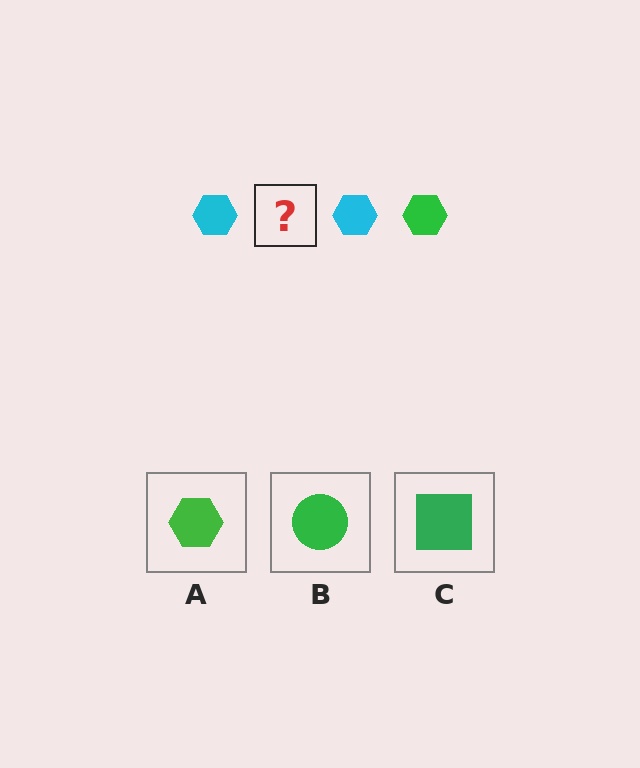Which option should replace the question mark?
Option A.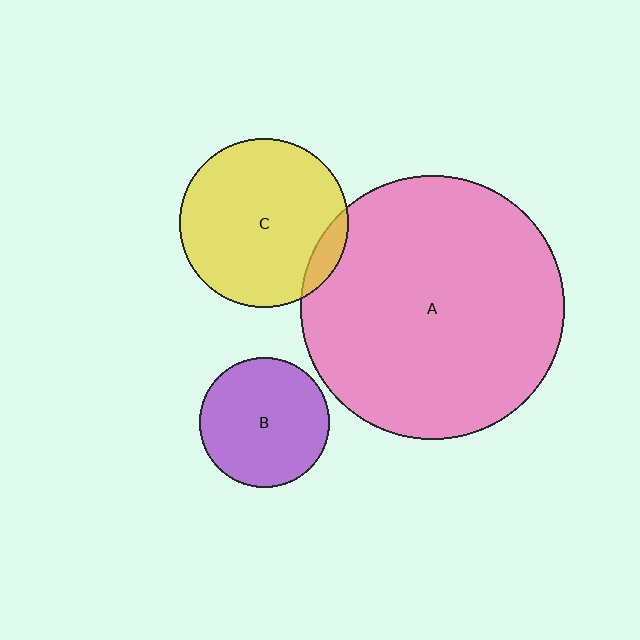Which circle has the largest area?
Circle A (pink).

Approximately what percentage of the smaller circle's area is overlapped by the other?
Approximately 10%.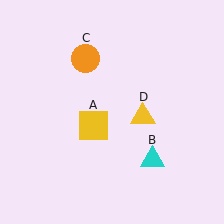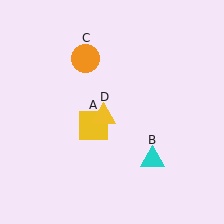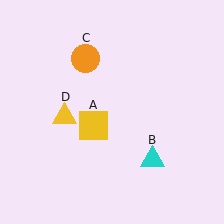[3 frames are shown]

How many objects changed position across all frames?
1 object changed position: yellow triangle (object D).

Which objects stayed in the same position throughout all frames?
Yellow square (object A) and cyan triangle (object B) and orange circle (object C) remained stationary.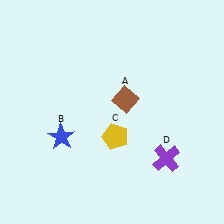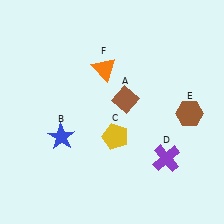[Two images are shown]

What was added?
A brown hexagon (E), an orange triangle (F) were added in Image 2.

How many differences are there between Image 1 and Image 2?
There are 2 differences between the two images.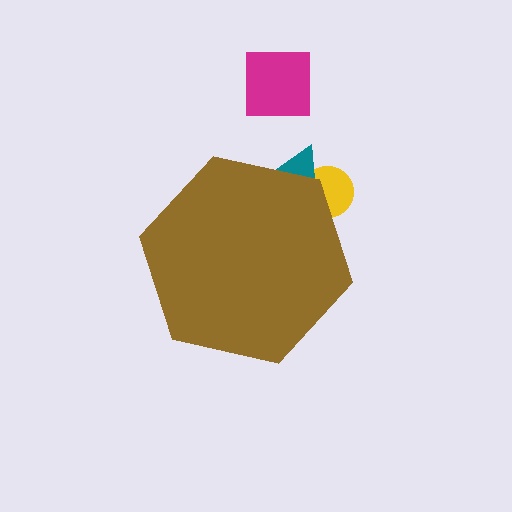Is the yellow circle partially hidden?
Yes, the yellow circle is partially hidden behind the brown hexagon.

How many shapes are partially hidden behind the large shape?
2 shapes are partially hidden.